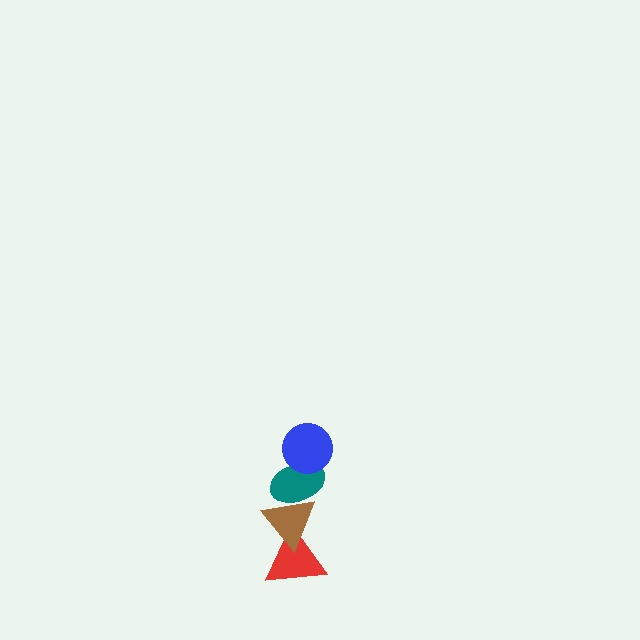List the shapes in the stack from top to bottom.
From top to bottom: the blue circle, the teal ellipse, the brown triangle, the red triangle.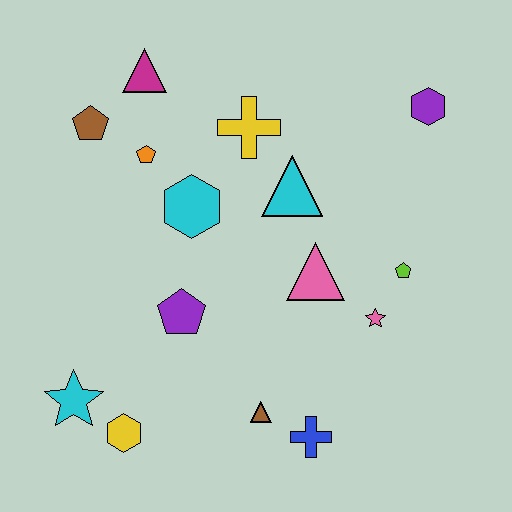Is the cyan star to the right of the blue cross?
No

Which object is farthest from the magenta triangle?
The blue cross is farthest from the magenta triangle.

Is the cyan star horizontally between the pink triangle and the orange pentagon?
No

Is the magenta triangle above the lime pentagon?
Yes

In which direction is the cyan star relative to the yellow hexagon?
The cyan star is to the left of the yellow hexagon.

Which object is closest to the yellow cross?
The cyan triangle is closest to the yellow cross.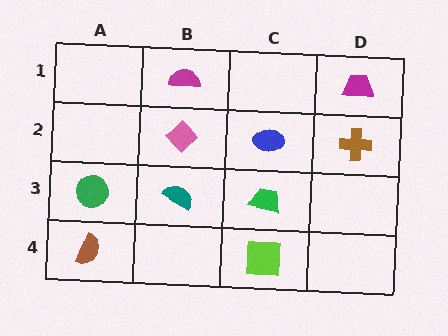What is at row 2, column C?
A blue ellipse.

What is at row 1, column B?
A magenta semicircle.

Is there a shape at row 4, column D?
No, that cell is empty.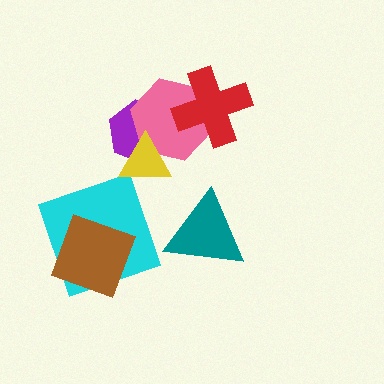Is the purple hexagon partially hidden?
Yes, it is partially covered by another shape.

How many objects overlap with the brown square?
1 object overlaps with the brown square.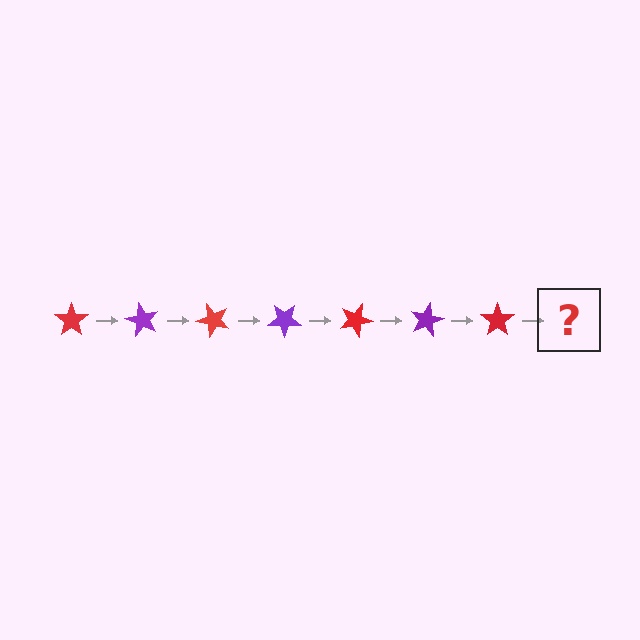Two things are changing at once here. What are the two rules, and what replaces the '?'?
The two rules are that it rotates 60 degrees each step and the color cycles through red and purple. The '?' should be a purple star, rotated 420 degrees from the start.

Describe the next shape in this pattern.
It should be a purple star, rotated 420 degrees from the start.